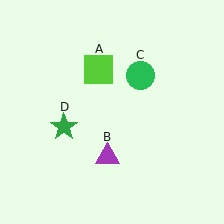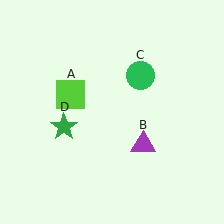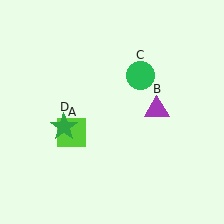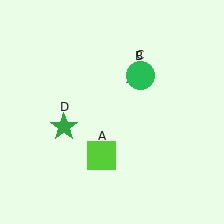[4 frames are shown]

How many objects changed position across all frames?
2 objects changed position: lime square (object A), purple triangle (object B).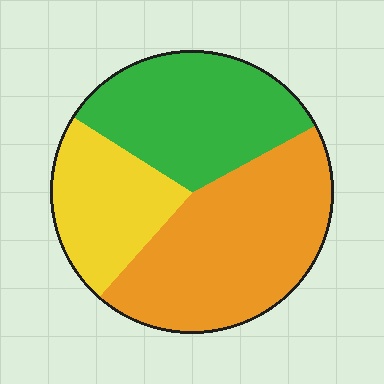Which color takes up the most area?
Orange, at roughly 45%.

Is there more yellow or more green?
Green.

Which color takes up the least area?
Yellow, at roughly 25%.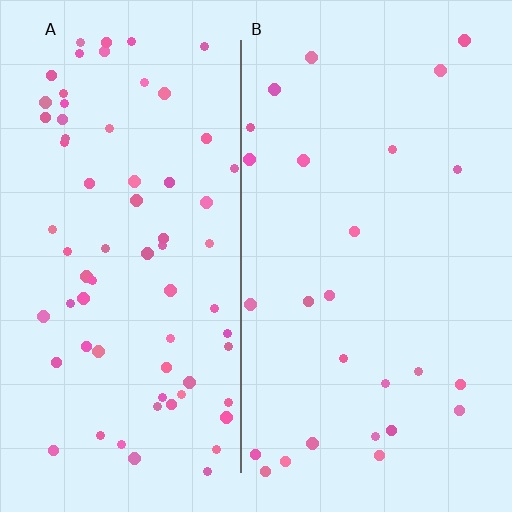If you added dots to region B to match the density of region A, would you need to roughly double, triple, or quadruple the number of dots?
Approximately triple.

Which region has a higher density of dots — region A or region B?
A (the left).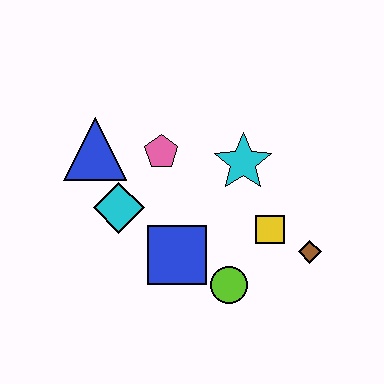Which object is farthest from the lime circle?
The blue triangle is farthest from the lime circle.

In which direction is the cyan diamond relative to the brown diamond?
The cyan diamond is to the left of the brown diamond.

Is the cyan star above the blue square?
Yes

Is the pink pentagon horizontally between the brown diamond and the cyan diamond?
Yes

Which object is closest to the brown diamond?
The yellow square is closest to the brown diamond.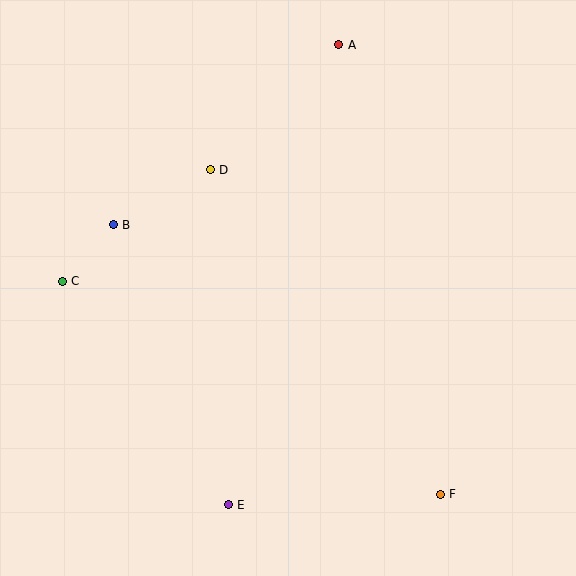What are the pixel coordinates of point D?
Point D is at (210, 170).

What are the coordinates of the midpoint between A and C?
The midpoint between A and C is at (200, 163).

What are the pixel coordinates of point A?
Point A is at (339, 45).